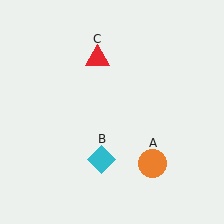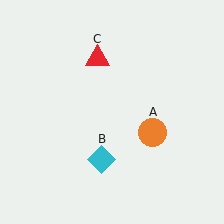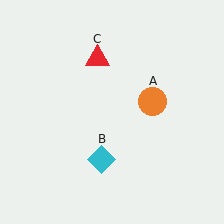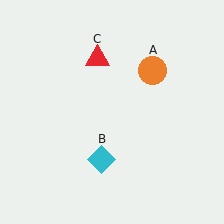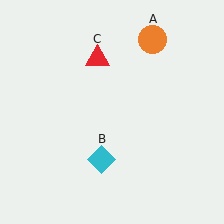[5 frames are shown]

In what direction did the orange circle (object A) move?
The orange circle (object A) moved up.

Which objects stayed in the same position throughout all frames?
Cyan diamond (object B) and red triangle (object C) remained stationary.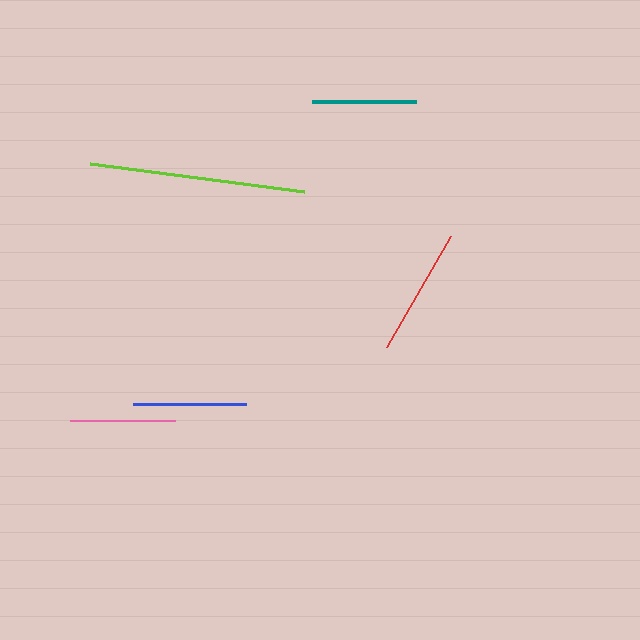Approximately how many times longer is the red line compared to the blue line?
The red line is approximately 1.1 times the length of the blue line.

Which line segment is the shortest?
The teal line is the shortest at approximately 104 pixels.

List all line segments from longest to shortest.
From longest to shortest: lime, red, blue, pink, teal.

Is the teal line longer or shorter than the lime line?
The lime line is longer than the teal line.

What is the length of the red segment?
The red segment is approximately 128 pixels long.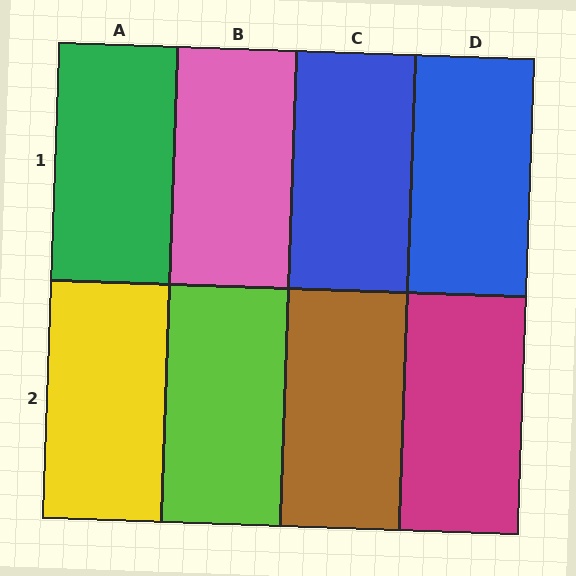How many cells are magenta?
1 cell is magenta.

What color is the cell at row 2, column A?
Yellow.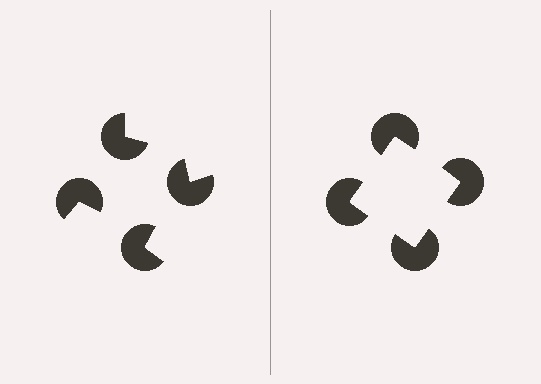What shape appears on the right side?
An illusory square.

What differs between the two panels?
The pac-man discs are positioned identically on both sides; only the wedge orientations differ. On the right they align to a square; on the left they are misaligned.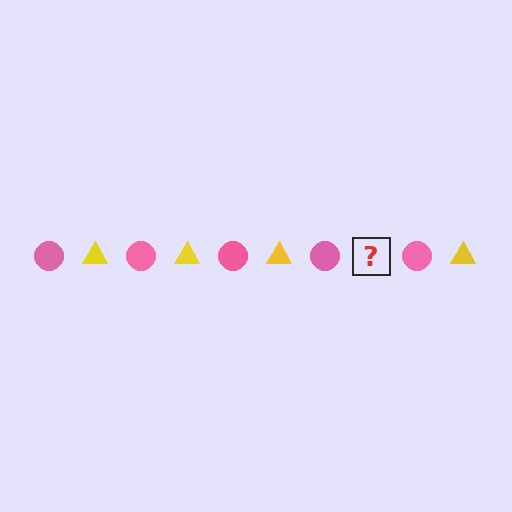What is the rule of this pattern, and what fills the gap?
The rule is that the pattern alternates between pink circle and yellow triangle. The gap should be filled with a yellow triangle.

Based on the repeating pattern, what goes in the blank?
The blank should be a yellow triangle.